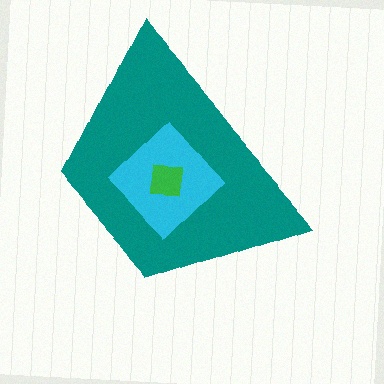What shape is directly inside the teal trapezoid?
The cyan diamond.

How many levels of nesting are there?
3.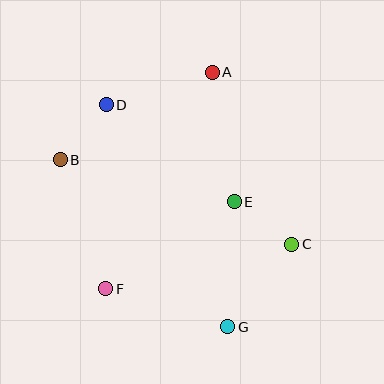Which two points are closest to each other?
Points C and E are closest to each other.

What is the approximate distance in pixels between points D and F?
The distance between D and F is approximately 184 pixels.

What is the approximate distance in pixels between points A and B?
The distance between A and B is approximately 175 pixels.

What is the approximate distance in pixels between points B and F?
The distance between B and F is approximately 137 pixels.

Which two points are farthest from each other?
Points A and G are farthest from each other.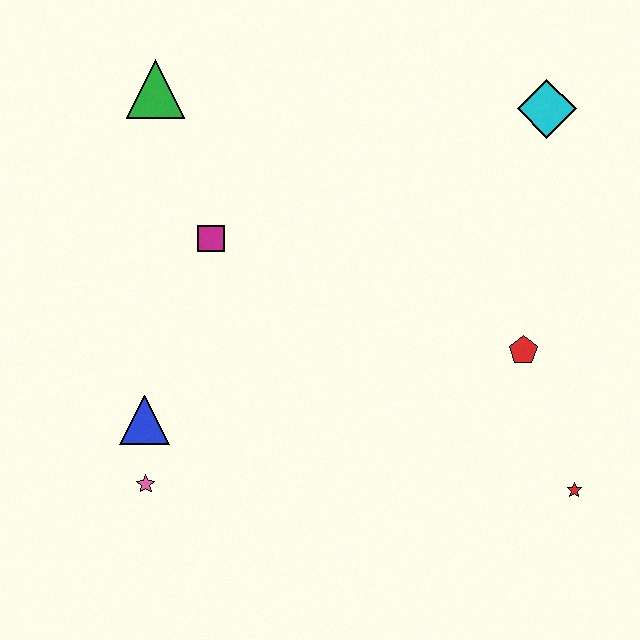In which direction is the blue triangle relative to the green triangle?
The blue triangle is below the green triangle.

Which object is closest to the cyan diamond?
The red pentagon is closest to the cyan diamond.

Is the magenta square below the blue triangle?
No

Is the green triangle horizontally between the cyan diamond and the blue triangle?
Yes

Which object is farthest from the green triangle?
The red star is farthest from the green triangle.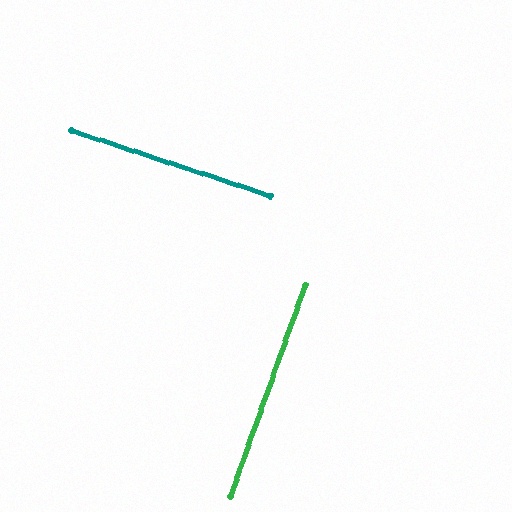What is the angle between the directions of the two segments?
Approximately 89 degrees.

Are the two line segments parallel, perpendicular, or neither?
Perpendicular — they meet at approximately 89°.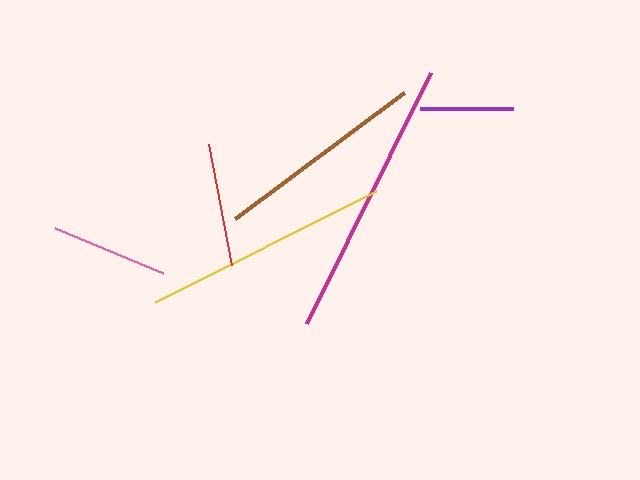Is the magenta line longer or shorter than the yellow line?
The magenta line is longer than the yellow line.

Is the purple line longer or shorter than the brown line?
The brown line is longer than the purple line.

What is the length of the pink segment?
The pink segment is approximately 117 pixels long.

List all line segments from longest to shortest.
From longest to shortest: magenta, yellow, brown, red, pink, purple.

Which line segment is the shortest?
The purple line is the shortest at approximately 93 pixels.